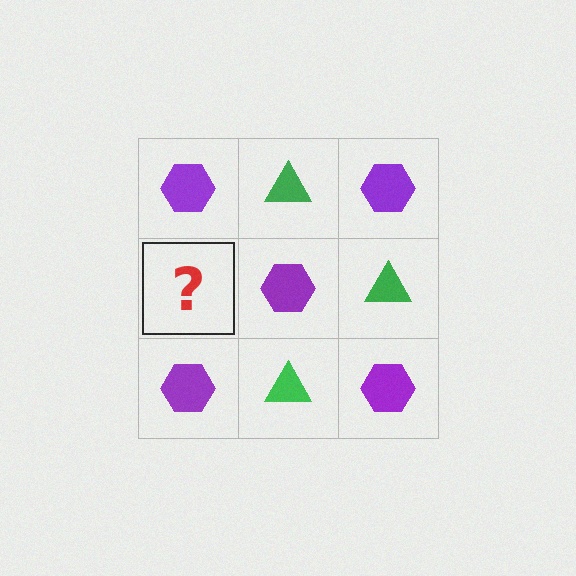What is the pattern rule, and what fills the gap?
The rule is that it alternates purple hexagon and green triangle in a checkerboard pattern. The gap should be filled with a green triangle.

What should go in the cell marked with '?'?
The missing cell should contain a green triangle.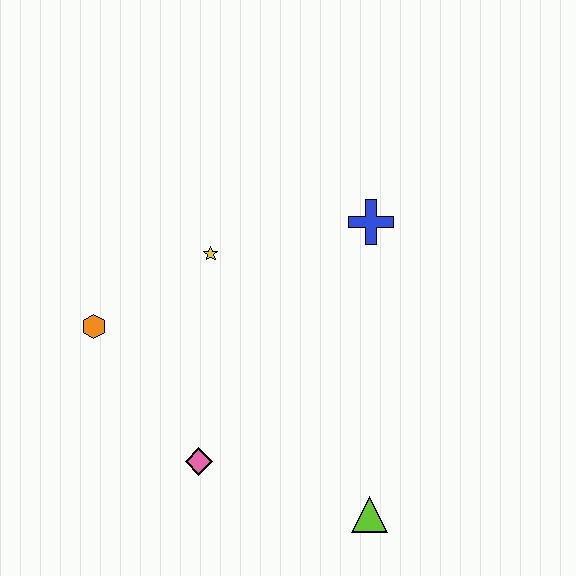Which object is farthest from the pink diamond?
The blue cross is farthest from the pink diamond.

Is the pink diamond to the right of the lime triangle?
No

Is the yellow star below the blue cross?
Yes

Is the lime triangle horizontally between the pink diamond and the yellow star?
No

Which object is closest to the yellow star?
The orange hexagon is closest to the yellow star.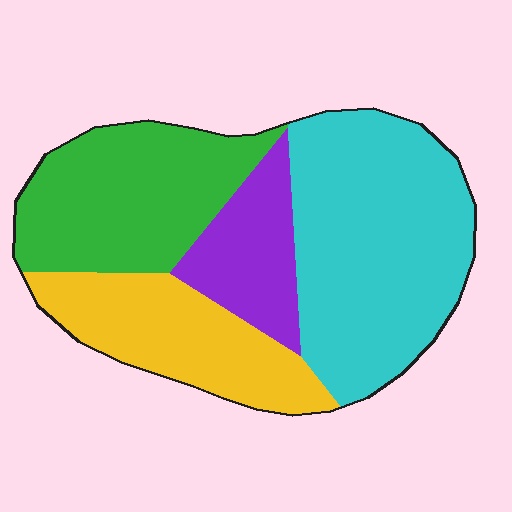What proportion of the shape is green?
Green covers roughly 25% of the shape.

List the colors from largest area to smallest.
From largest to smallest: cyan, green, yellow, purple.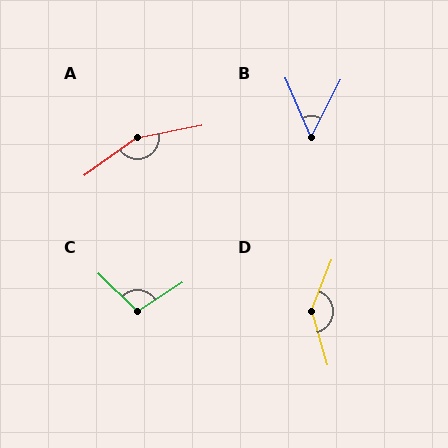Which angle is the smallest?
B, at approximately 50 degrees.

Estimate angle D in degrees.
Approximately 143 degrees.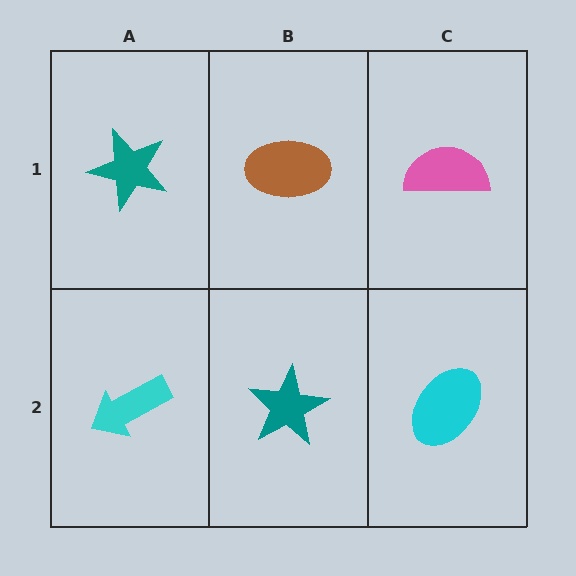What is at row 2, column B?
A teal star.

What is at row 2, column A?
A cyan arrow.